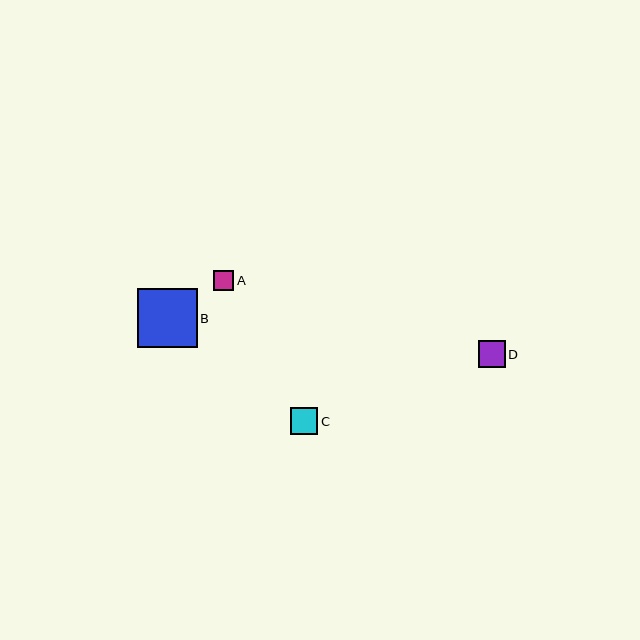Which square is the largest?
Square B is the largest with a size of approximately 59 pixels.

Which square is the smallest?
Square A is the smallest with a size of approximately 20 pixels.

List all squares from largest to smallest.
From largest to smallest: B, C, D, A.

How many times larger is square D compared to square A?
Square D is approximately 1.3 times the size of square A.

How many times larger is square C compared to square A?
Square C is approximately 1.3 times the size of square A.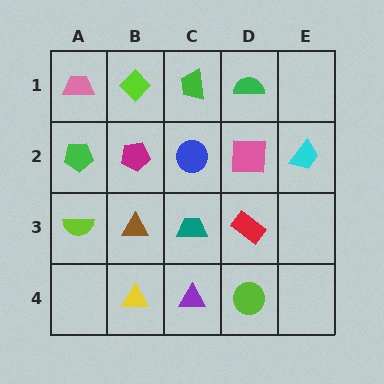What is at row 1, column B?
A lime diamond.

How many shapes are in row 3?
4 shapes.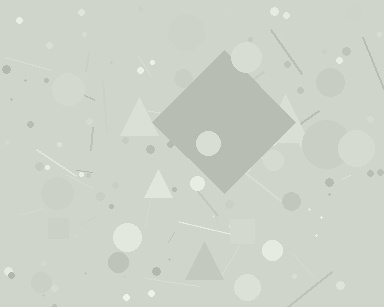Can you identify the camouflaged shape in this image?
The camouflaged shape is a diamond.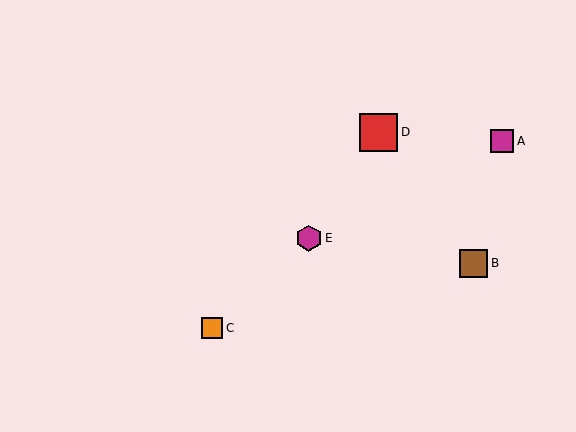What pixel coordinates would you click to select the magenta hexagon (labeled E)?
Click at (309, 238) to select the magenta hexagon E.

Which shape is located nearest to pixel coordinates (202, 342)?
The orange square (labeled C) at (212, 328) is nearest to that location.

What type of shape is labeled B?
Shape B is a brown square.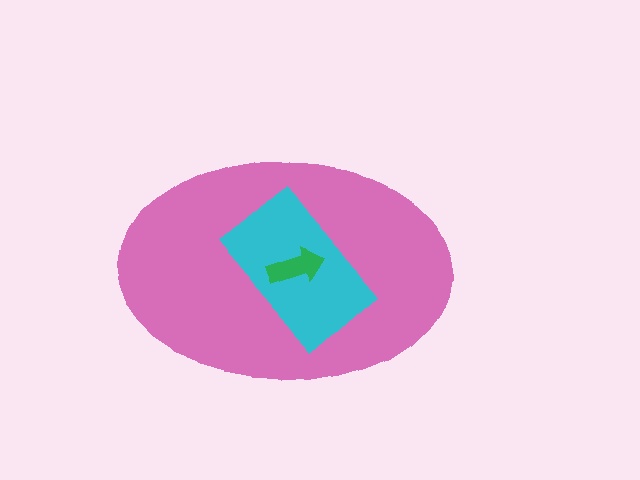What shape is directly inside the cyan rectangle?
The green arrow.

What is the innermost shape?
The green arrow.